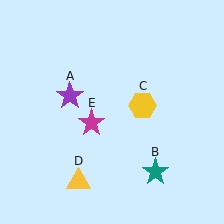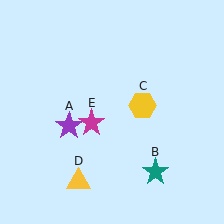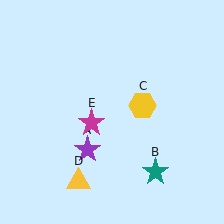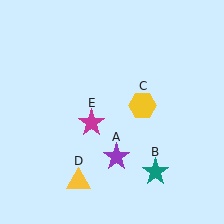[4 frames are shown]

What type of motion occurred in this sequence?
The purple star (object A) rotated counterclockwise around the center of the scene.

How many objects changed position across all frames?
1 object changed position: purple star (object A).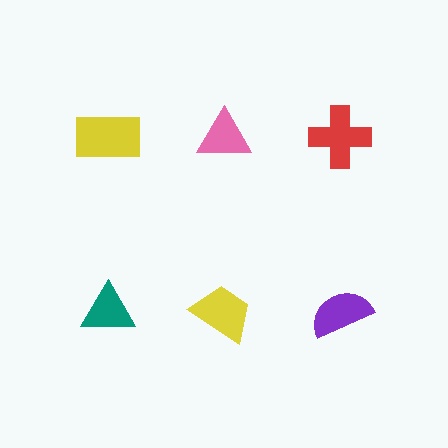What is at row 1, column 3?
A red cross.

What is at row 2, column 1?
A teal triangle.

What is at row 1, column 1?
A yellow rectangle.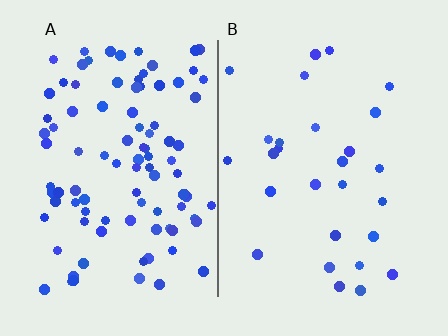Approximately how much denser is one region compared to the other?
Approximately 3.4× — region A over region B.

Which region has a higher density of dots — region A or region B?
A (the left).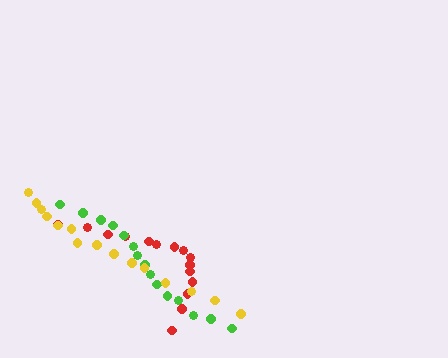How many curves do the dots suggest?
There are 3 distinct paths.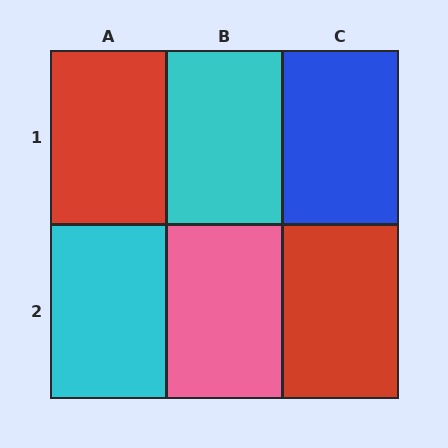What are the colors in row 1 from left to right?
Red, cyan, blue.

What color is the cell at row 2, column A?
Cyan.